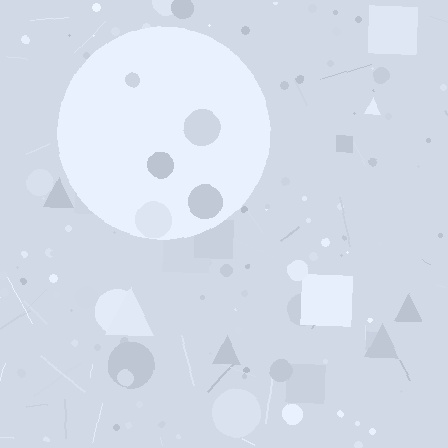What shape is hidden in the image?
A circle is hidden in the image.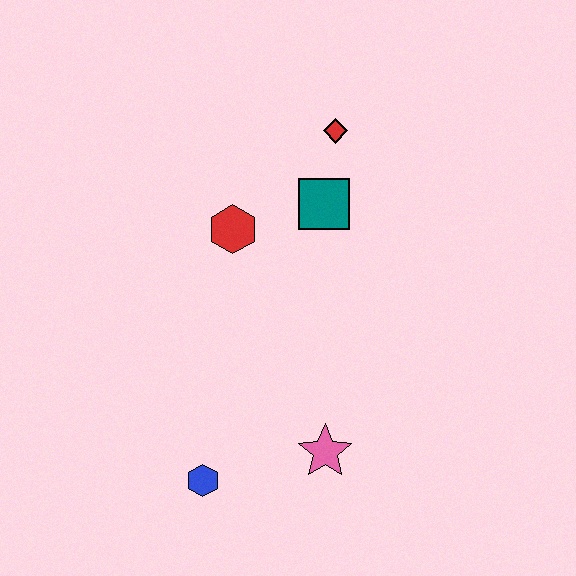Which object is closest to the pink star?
The blue hexagon is closest to the pink star.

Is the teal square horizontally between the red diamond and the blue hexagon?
Yes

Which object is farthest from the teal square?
The blue hexagon is farthest from the teal square.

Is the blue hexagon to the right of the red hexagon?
No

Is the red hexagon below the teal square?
Yes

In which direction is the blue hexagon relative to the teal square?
The blue hexagon is below the teal square.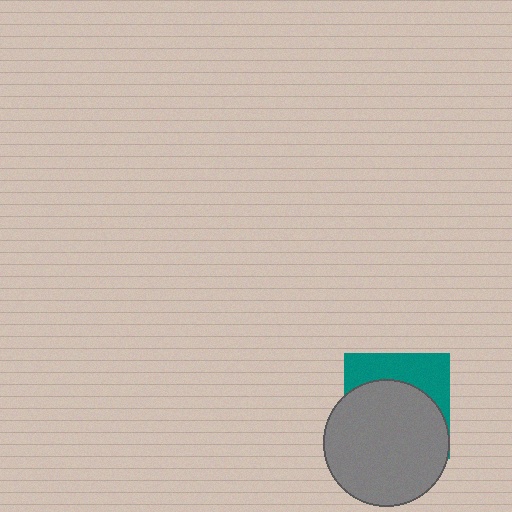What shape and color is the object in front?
The object in front is a gray circle.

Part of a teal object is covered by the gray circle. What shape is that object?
It is a square.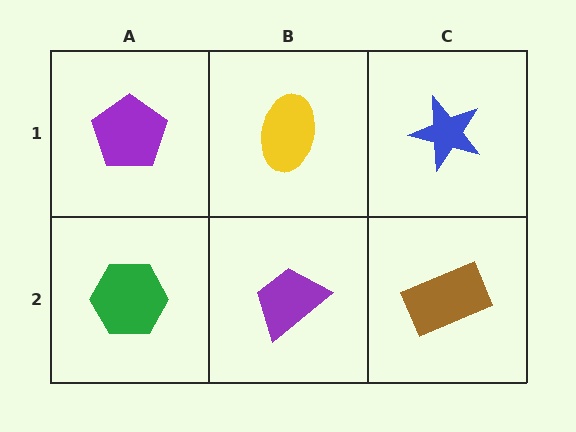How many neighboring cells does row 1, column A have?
2.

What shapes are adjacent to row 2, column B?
A yellow ellipse (row 1, column B), a green hexagon (row 2, column A), a brown rectangle (row 2, column C).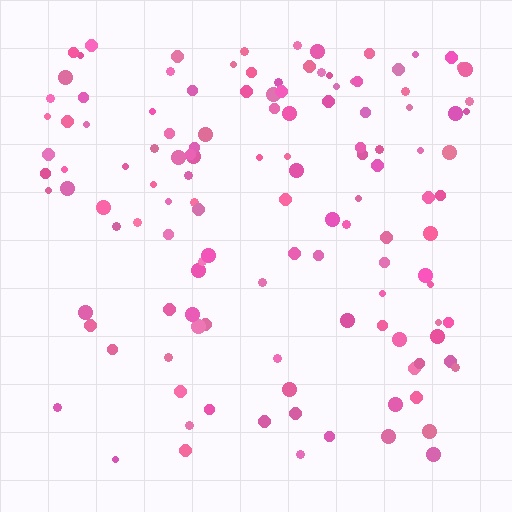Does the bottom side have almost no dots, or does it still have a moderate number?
Still a moderate number, just noticeably fewer than the top.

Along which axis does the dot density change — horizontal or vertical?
Vertical.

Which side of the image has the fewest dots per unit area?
The bottom.